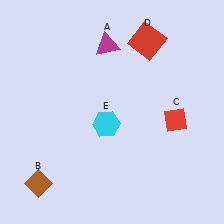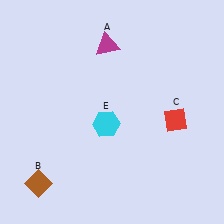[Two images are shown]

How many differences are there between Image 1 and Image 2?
There is 1 difference between the two images.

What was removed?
The red square (D) was removed in Image 2.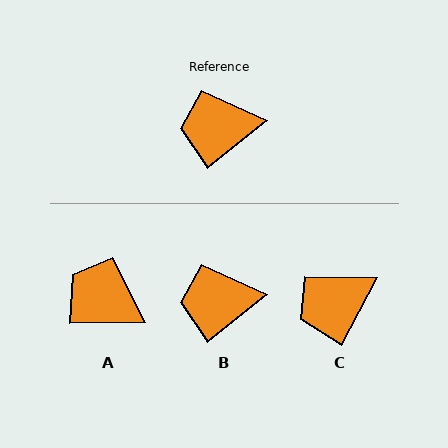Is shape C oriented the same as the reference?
No, it is off by about 23 degrees.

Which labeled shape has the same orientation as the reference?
B.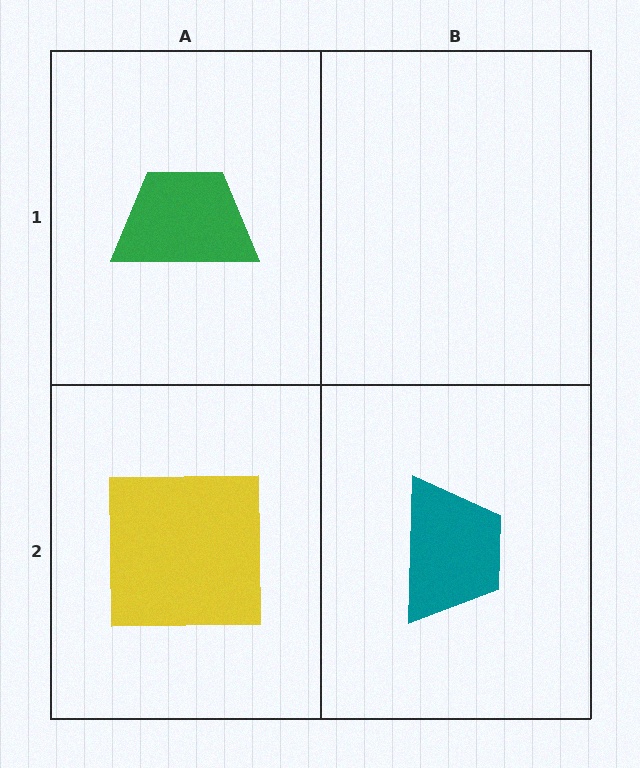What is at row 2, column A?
A yellow square.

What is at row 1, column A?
A green trapezoid.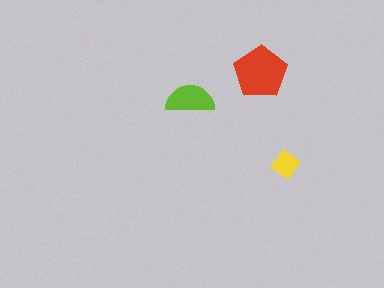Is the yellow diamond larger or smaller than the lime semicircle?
Smaller.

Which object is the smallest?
The yellow diamond.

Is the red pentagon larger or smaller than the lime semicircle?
Larger.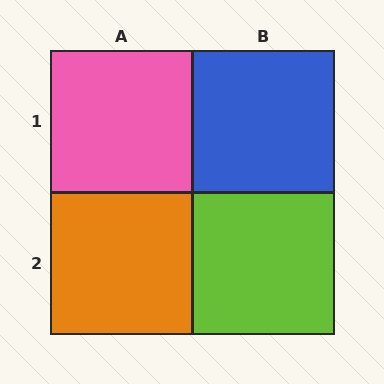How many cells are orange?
1 cell is orange.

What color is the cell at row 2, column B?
Lime.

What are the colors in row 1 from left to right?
Pink, blue.